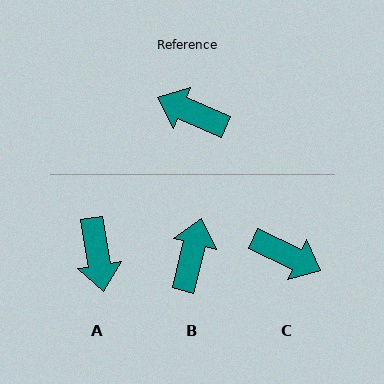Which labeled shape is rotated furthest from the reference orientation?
C, about 178 degrees away.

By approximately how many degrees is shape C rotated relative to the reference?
Approximately 178 degrees counter-clockwise.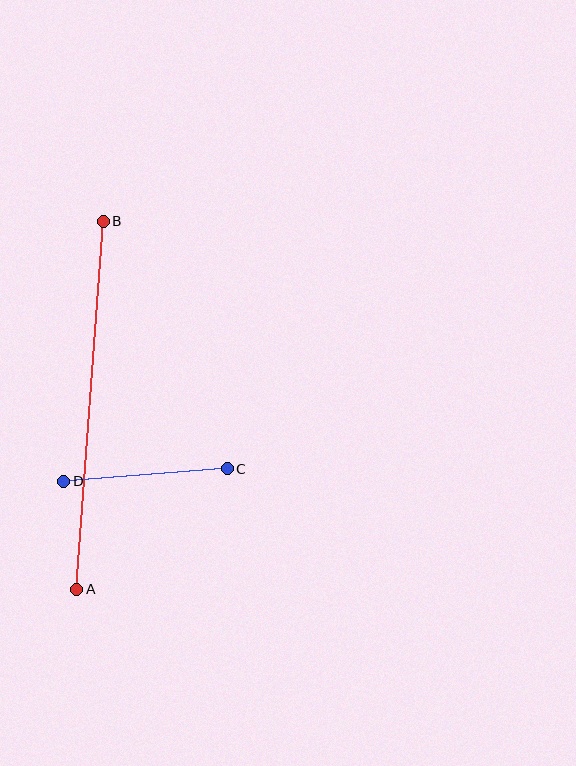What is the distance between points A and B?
The distance is approximately 369 pixels.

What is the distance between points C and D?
The distance is approximately 164 pixels.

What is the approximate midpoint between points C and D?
The midpoint is at approximately (146, 475) pixels.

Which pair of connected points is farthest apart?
Points A and B are farthest apart.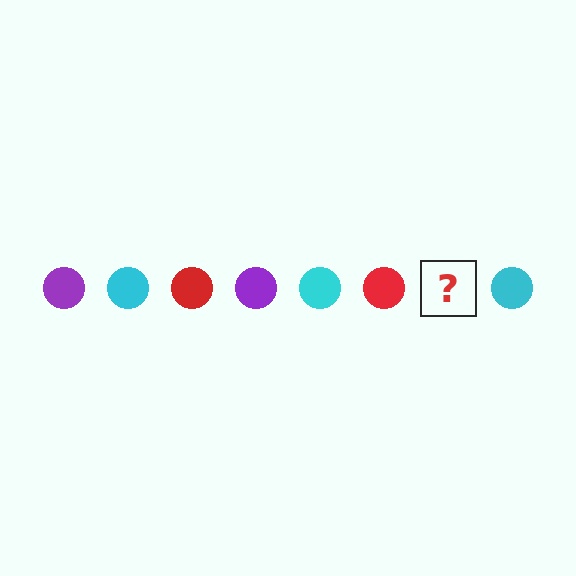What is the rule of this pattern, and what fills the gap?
The rule is that the pattern cycles through purple, cyan, red circles. The gap should be filled with a purple circle.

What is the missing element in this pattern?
The missing element is a purple circle.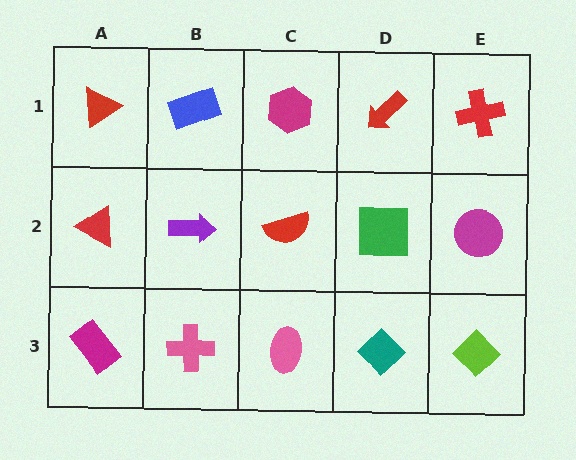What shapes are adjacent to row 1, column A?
A red triangle (row 2, column A), a blue rectangle (row 1, column B).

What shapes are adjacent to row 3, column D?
A green square (row 2, column D), a pink ellipse (row 3, column C), a lime diamond (row 3, column E).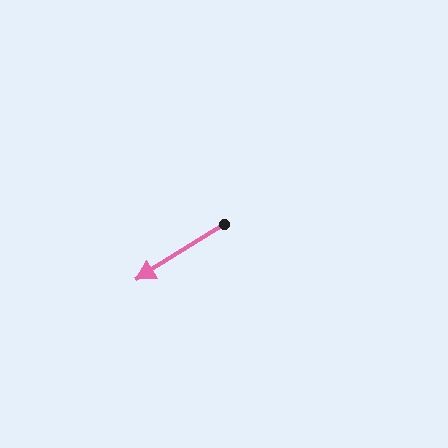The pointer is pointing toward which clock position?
Roughly 8 o'clock.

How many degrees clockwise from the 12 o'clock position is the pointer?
Approximately 238 degrees.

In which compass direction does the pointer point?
Southwest.